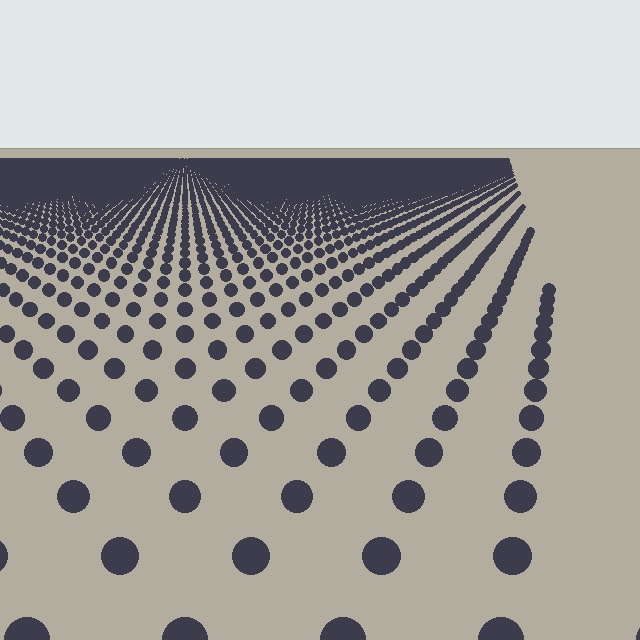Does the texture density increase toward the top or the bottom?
Density increases toward the top.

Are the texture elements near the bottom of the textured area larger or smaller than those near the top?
Larger. Near the bottom, elements are closer to the viewer and appear at a bigger on-screen size.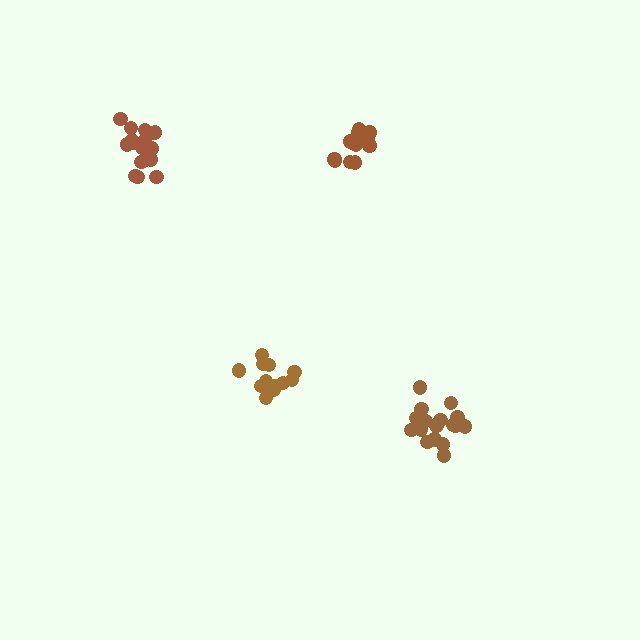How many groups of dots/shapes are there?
There are 4 groups.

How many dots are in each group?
Group 1: 16 dots, Group 2: 17 dots, Group 3: 14 dots, Group 4: 14 dots (61 total).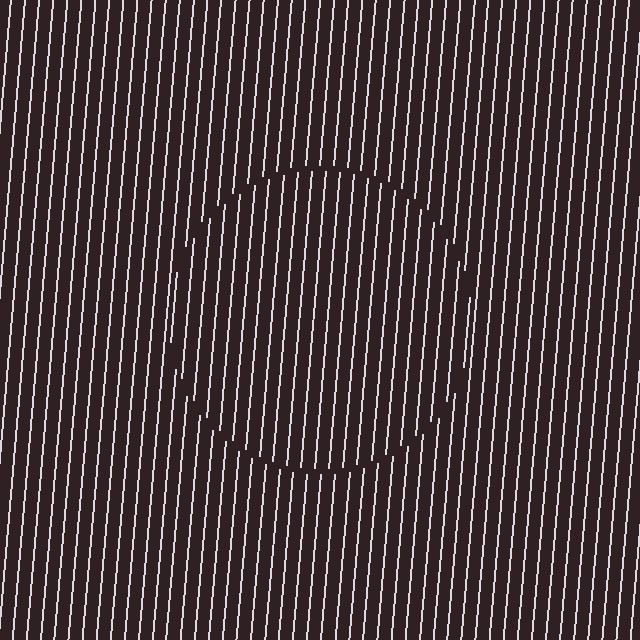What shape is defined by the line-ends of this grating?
An illusory circle. The interior of the shape contains the same grating, shifted by half a period — the contour is defined by the phase discontinuity where line-ends from the inner and outer gratings abut.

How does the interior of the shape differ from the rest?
The interior of the shape contains the same grating, shifted by half a period — the contour is defined by the phase discontinuity where line-ends from the inner and outer gratings abut.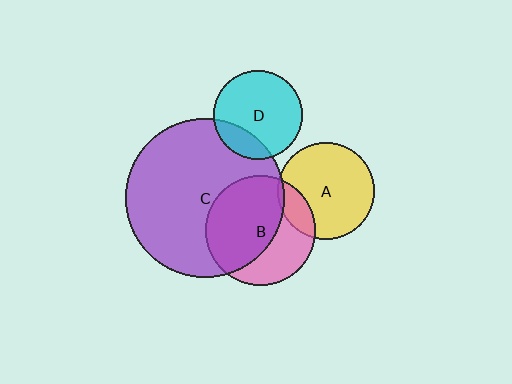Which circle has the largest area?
Circle C (purple).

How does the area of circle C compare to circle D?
Approximately 3.2 times.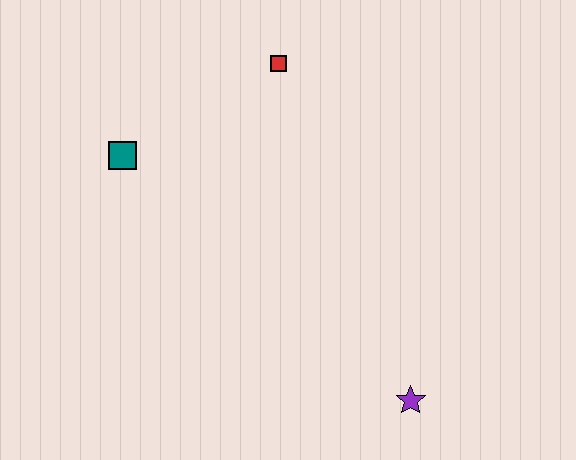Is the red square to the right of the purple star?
No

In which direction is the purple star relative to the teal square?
The purple star is to the right of the teal square.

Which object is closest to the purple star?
The red square is closest to the purple star.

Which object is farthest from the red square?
The purple star is farthest from the red square.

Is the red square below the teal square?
No